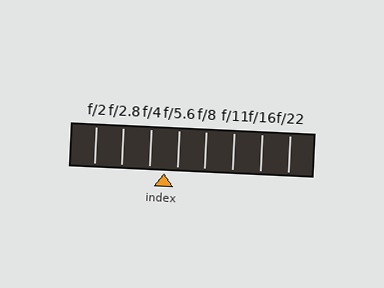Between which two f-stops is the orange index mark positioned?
The index mark is between f/4 and f/5.6.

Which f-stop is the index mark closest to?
The index mark is closest to f/5.6.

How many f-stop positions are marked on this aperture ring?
There are 8 f-stop positions marked.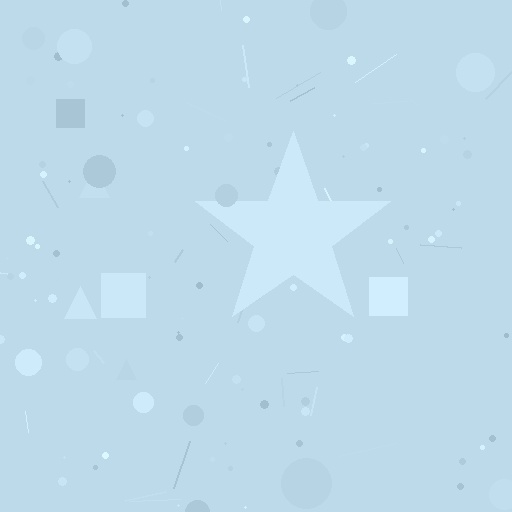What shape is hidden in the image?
A star is hidden in the image.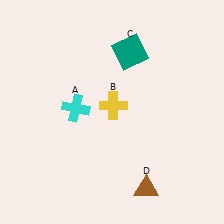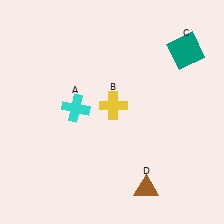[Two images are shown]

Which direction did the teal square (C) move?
The teal square (C) moved right.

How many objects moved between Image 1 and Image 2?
1 object moved between the two images.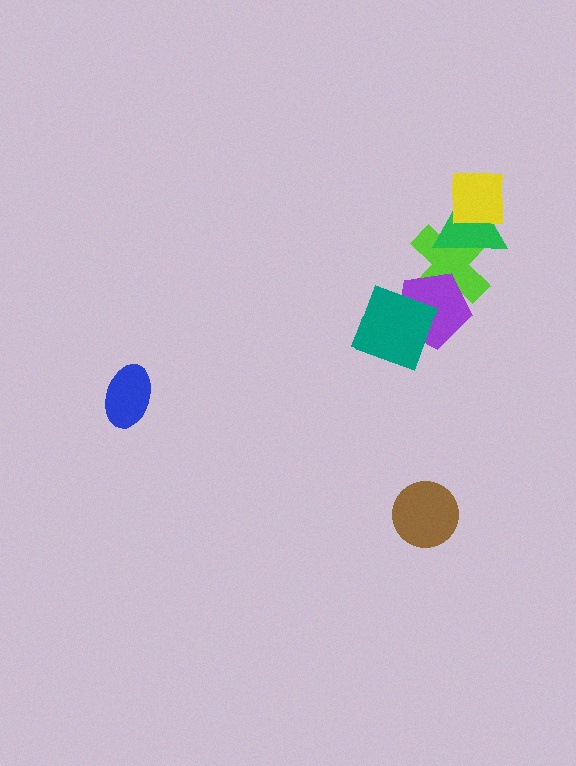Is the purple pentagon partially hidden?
Yes, it is partially covered by another shape.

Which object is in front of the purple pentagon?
The teal diamond is in front of the purple pentagon.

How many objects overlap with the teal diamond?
1 object overlaps with the teal diamond.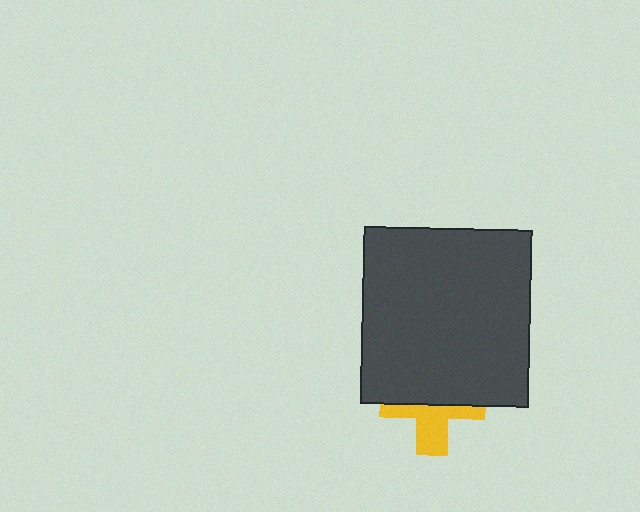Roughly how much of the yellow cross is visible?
A small part of it is visible (roughly 43%).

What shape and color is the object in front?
The object in front is a dark gray rectangle.